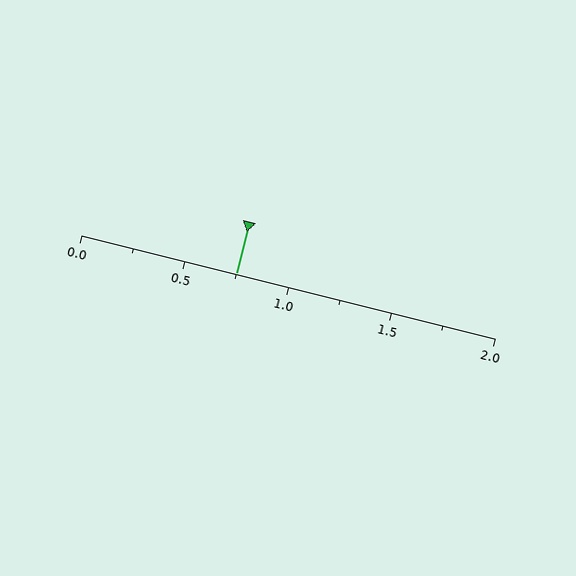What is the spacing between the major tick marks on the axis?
The major ticks are spaced 0.5 apart.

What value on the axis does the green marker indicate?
The marker indicates approximately 0.75.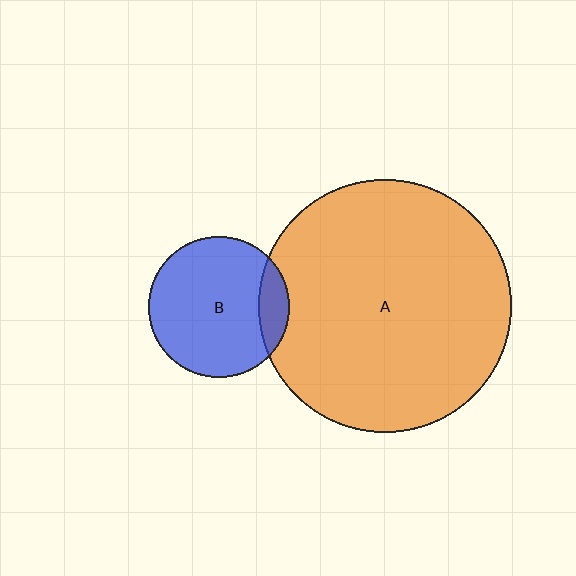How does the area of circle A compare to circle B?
Approximately 3.2 times.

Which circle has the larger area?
Circle A (orange).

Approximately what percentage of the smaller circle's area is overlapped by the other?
Approximately 15%.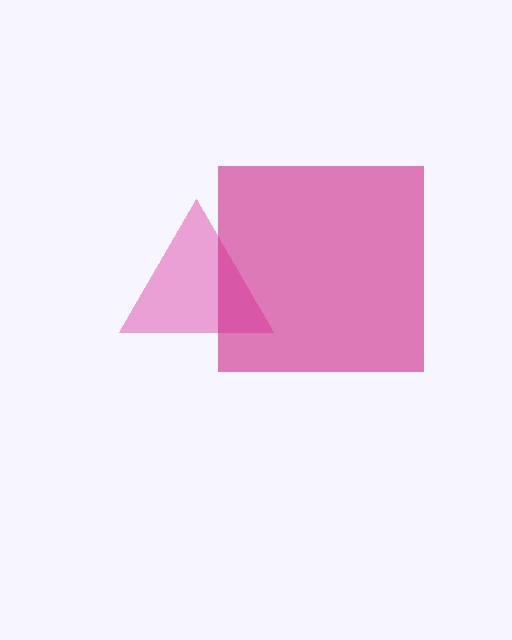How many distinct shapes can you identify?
There are 2 distinct shapes: a pink triangle, a magenta square.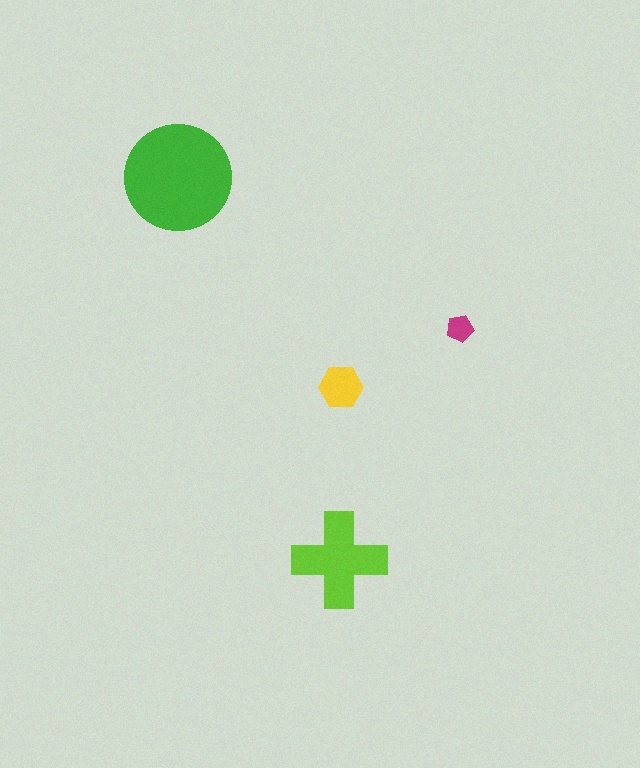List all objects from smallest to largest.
The magenta pentagon, the yellow hexagon, the lime cross, the green circle.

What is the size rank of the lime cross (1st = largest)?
2nd.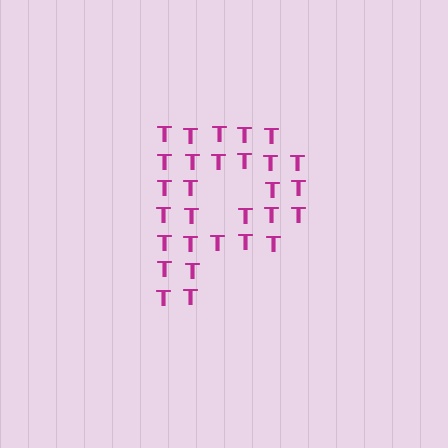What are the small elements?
The small elements are letter T's.